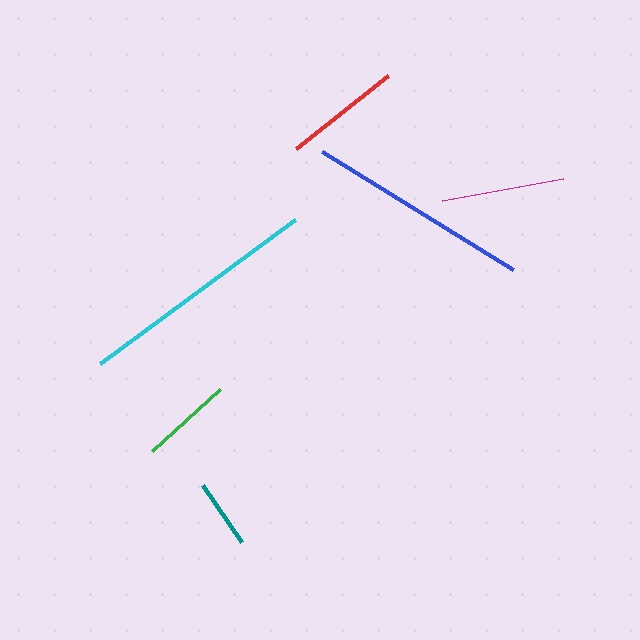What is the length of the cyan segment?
The cyan segment is approximately 242 pixels long.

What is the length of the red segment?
The red segment is approximately 117 pixels long.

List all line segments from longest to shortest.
From longest to shortest: cyan, blue, magenta, red, green, teal.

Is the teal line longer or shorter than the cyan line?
The cyan line is longer than the teal line.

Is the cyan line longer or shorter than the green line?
The cyan line is longer than the green line.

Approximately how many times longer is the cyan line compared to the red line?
The cyan line is approximately 2.1 times the length of the red line.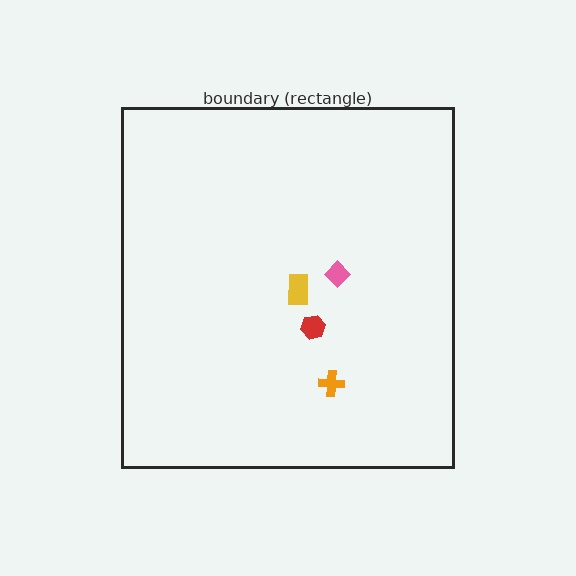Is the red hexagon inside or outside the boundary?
Inside.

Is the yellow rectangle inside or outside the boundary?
Inside.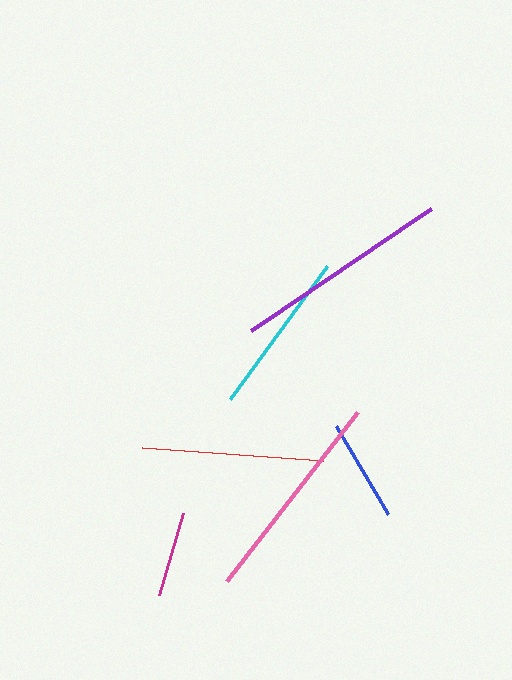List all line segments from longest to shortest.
From longest to shortest: purple, pink, red, cyan, blue, magenta.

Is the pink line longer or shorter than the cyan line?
The pink line is longer than the cyan line.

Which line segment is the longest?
The purple line is the longest at approximately 217 pixels.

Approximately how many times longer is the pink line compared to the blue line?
The pink line is approximately 2.1 times the length of the blue line.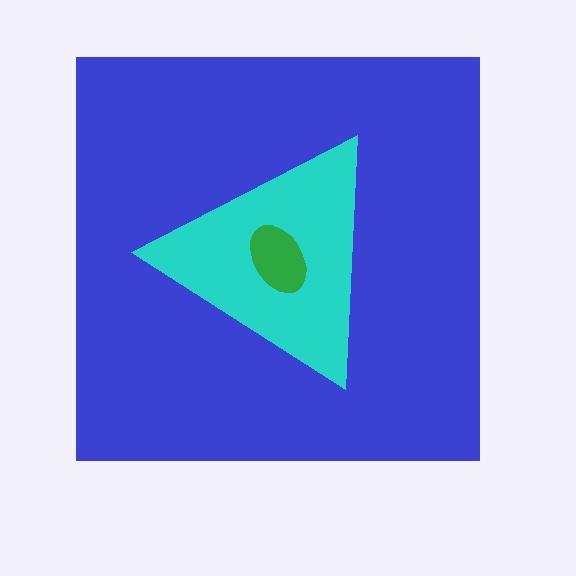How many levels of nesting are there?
3.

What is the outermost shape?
The blue square.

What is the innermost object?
The green ellipse.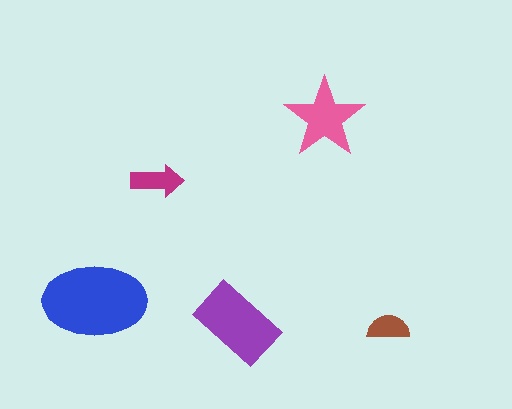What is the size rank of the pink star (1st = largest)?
3rd.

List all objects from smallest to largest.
The brown semicircle, the magenta arrow, the pink star, the purple rectangle, the blue ellipse.